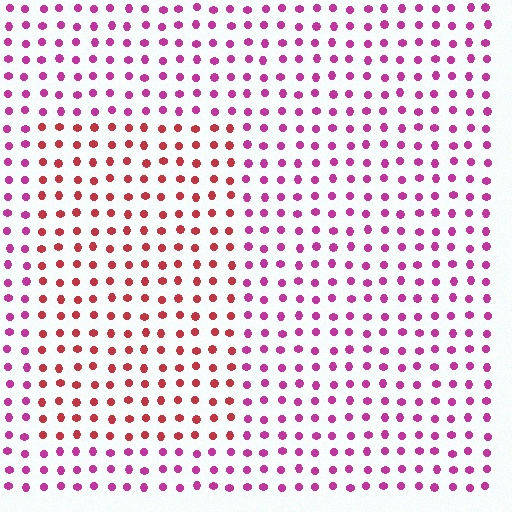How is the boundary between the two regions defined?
The boundary is defined purely by a slight shift in hue (about 40 degrees). Spacing, size, and orientation are identical on both sides.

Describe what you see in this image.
The image is filled with small magenta elements in a uniform arrangement. A rectangle-shaped region is visible where the elements are tinted to a slightly different hue, forming a subtle color boundary.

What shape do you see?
I see a rectangle.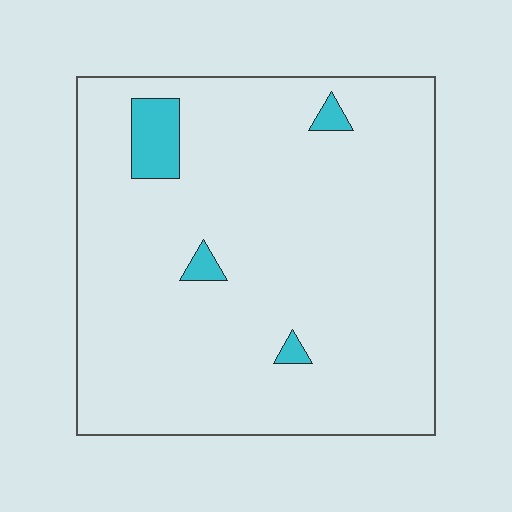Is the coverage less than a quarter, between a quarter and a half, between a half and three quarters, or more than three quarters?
Less than a quarter.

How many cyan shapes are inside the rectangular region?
4.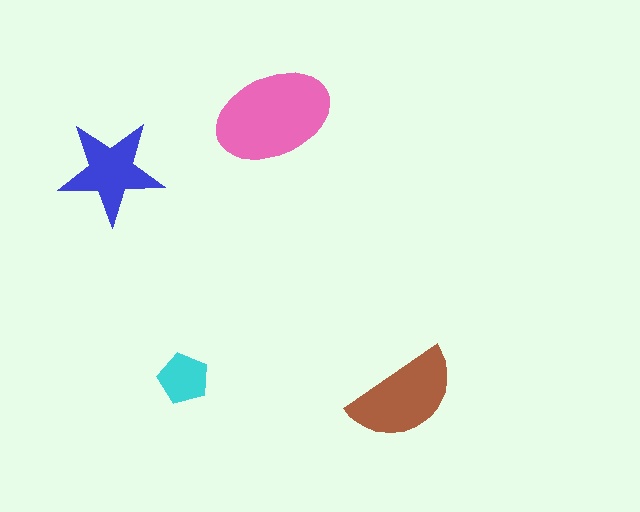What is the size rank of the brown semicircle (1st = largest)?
2nd.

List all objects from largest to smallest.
The pink ellipse, the brown semicircle, the blue star, the cyan pentagon.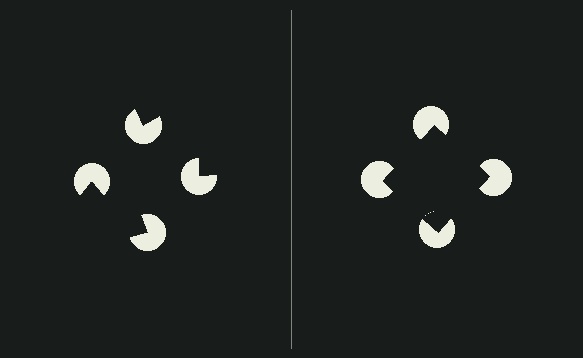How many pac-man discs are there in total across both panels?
8 — 4 on each side.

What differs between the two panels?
The pac-man discs are positioned identically on both sides; only the wedge orientations differ. On the right they align to a square; on the left they are misaligned.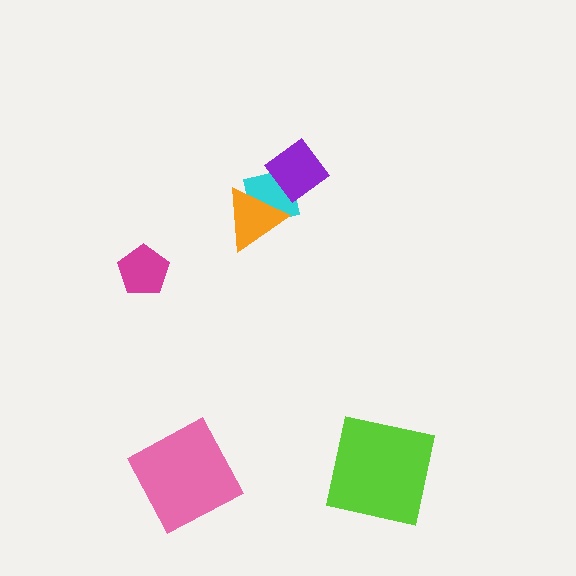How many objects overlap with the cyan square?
2 objects overlap with the cyan square.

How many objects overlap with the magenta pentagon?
0 objects overlap with the magenta pentagon.